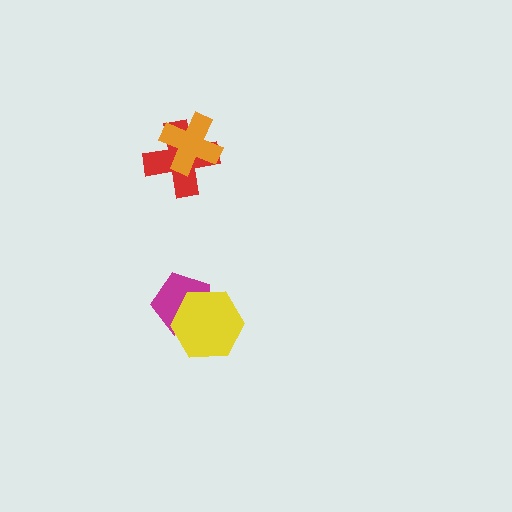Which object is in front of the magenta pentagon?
The yellow hexagon is in front of the magenta pentagon.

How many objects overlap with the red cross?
1 object overlaps with the red cross.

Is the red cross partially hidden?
Yes, it is partially covered by another shape.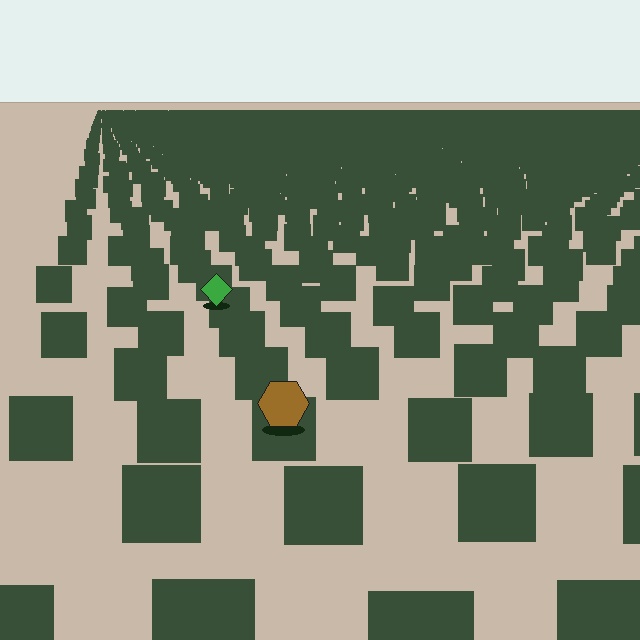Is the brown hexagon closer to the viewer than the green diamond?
Yes. The brown hexagon is closer — you can tell from the texture gradient: the ground texture is coarser near it.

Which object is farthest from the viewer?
The green diamond is farthest from the viewer. It appears smaller and the ground texture around it is denser.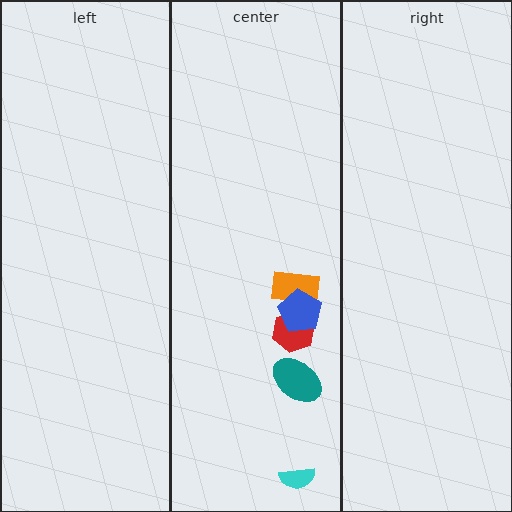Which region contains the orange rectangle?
The center region.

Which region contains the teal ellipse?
The center region.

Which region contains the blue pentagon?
The center region.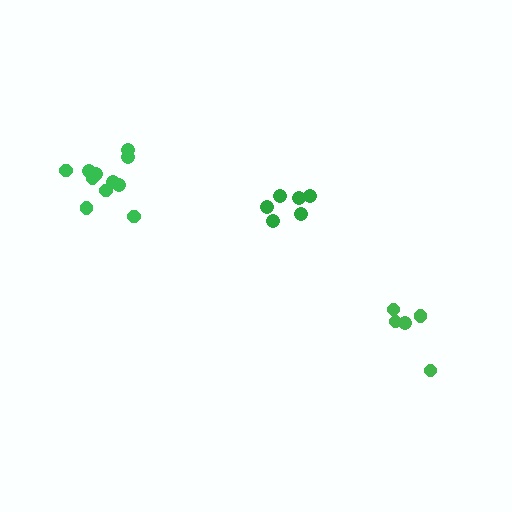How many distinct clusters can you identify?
There are 3 distinct clusters.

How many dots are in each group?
Group 1: 6 dots, Group 2: 11 dots, Group 3: 5 dots (22 total).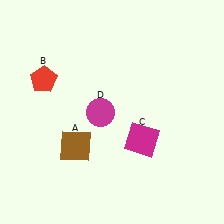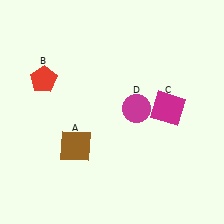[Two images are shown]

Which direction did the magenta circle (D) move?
The magenta circle (D) moved right.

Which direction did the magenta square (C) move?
The magenta square (C) moved up.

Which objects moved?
The objects that moved are: the magenta square (C), the magenta circle (D).